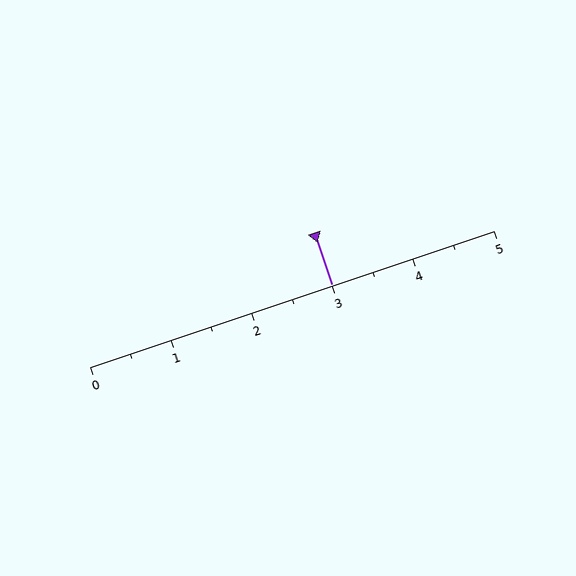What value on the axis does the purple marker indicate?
The marker indicates approximately 3.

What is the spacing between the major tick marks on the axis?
The major ticks are spaced 1 apart.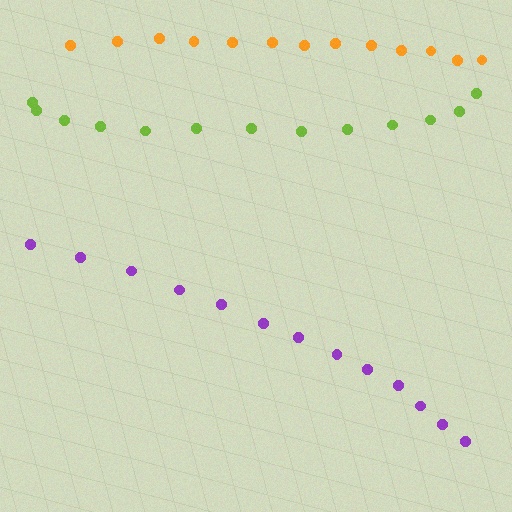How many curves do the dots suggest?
There are 3 distinct paths.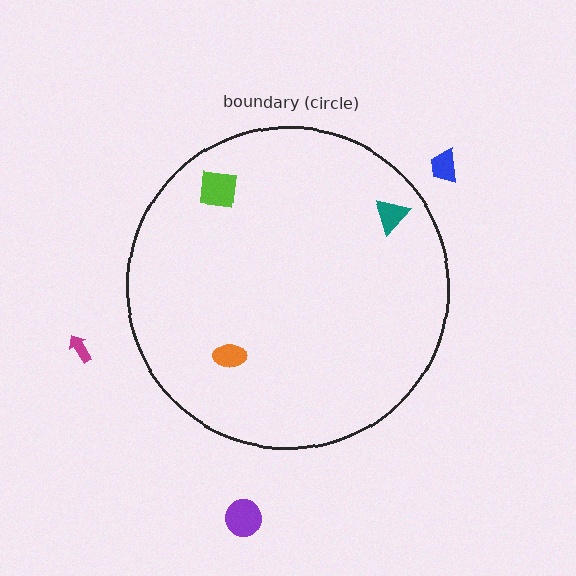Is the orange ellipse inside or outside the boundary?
Inside.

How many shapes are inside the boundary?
3 inside, 3 outside.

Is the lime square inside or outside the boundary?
Inside.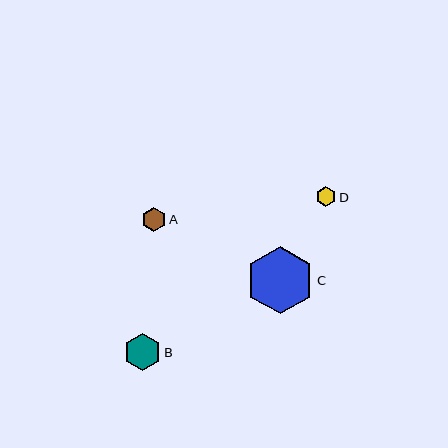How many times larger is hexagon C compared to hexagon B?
Hexagon C is approximately 1.8 times the size of hexagon B.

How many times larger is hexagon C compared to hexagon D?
Hexagon C is approximately 3.3 times the size of hexagon D.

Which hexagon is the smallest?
Hexagon D is the smallest with a size of approximately 20 pixels.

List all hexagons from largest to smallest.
From largest to smallest: C, B, A, D.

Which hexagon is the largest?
Hexagon C is the largest with a size of approximately 68 pixels.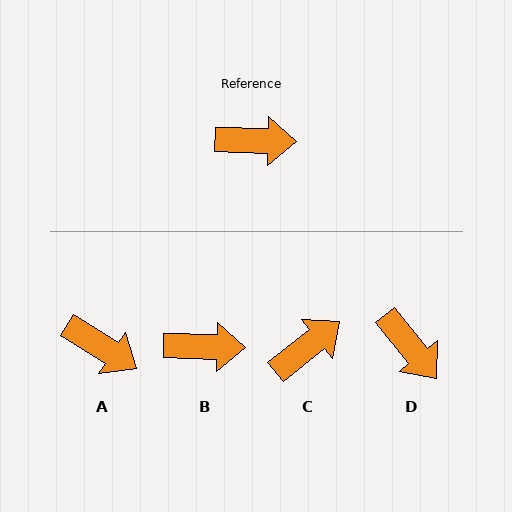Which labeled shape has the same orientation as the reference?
B.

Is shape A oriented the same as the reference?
No, it is off by about 31 degrees.